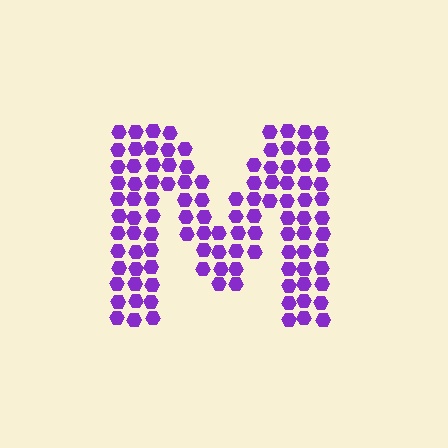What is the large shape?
The large shape is the letter M.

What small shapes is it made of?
It is made of small hexagons.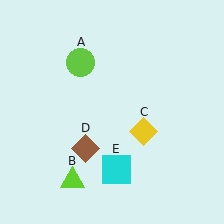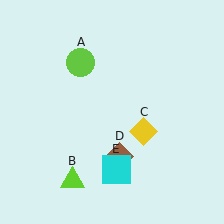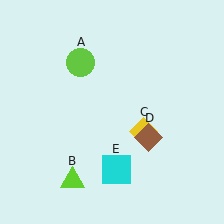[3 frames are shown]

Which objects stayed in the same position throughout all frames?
Lime circle (object A) and lime triangle (object B) and yellow diamond (object C) and cyan square (object E) remained stationary.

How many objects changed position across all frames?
1 object changed position: brown diamond (object D).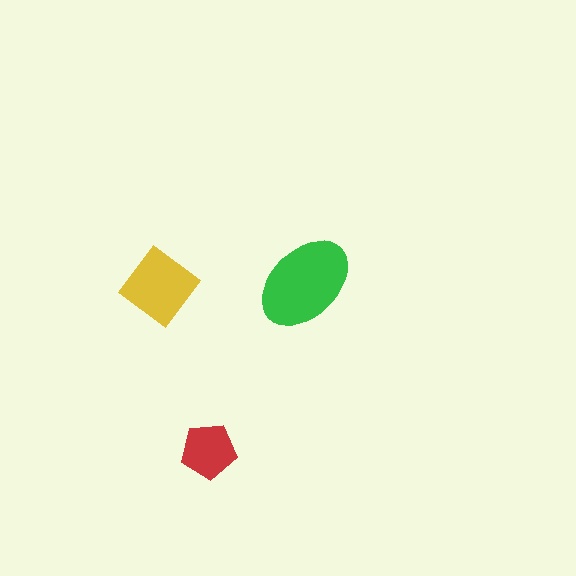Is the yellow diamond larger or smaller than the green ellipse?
Smaller.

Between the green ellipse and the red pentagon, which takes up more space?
The green ellipse.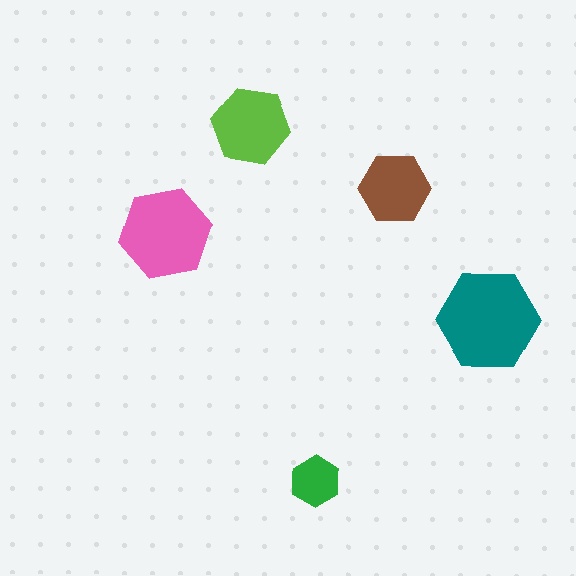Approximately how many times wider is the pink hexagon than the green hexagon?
About 2 times wider.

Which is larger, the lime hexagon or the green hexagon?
The lime one.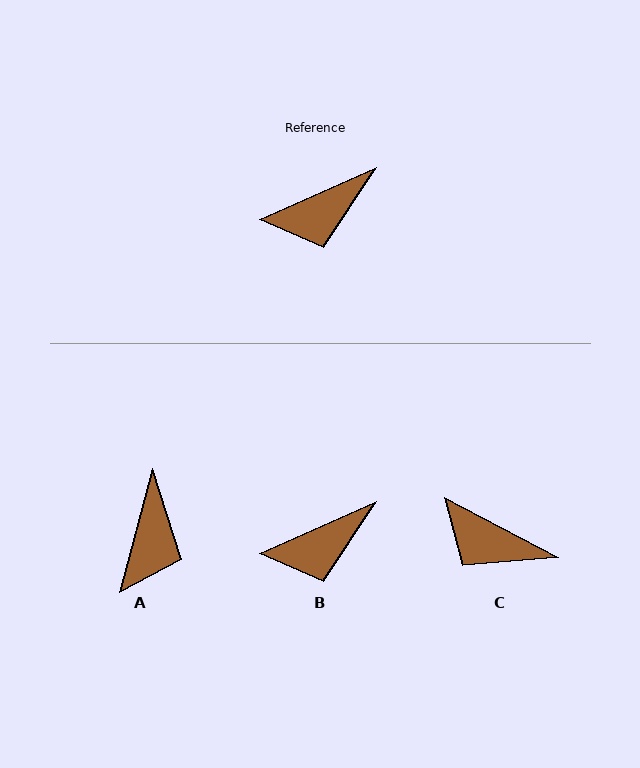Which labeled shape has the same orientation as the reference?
B.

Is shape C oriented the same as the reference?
No, it is off by about 51 degrees.